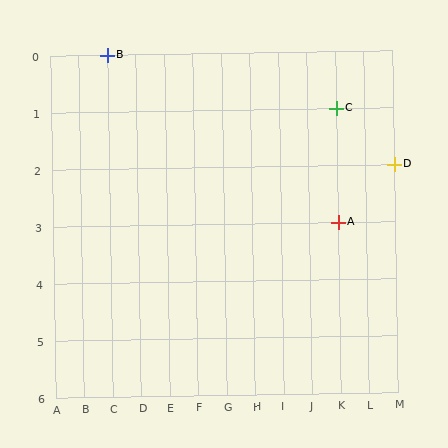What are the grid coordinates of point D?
Point D is at grid coordinates (M, 2).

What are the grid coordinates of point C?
Point C is at grid coordinates (K, 1).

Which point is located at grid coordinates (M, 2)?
Point D is at (M, 2).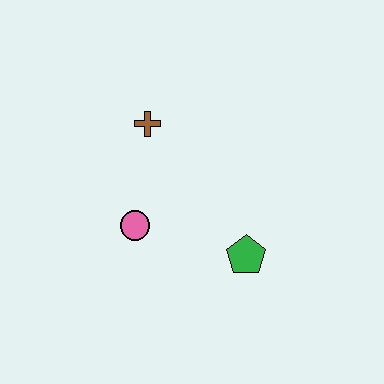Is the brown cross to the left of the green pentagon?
Yes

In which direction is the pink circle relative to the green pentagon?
The pink circle is to the left of the green pentagon.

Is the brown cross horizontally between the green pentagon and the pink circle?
Yes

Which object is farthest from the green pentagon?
The brown cross is farthest from the green pentagon.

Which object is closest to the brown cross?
The pink circle is closest to the brown cross.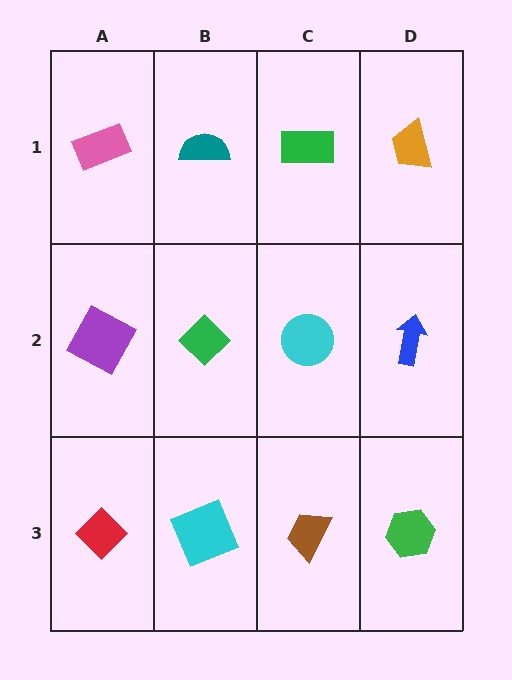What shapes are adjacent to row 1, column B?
A green diamond (row 2, column B), a pink rectangle (row 1, column A), a green rectangle (row 1, column C).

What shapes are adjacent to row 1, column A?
A purple square (row 2, column A), a teal semicircle (row 1, column B).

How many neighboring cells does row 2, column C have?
4.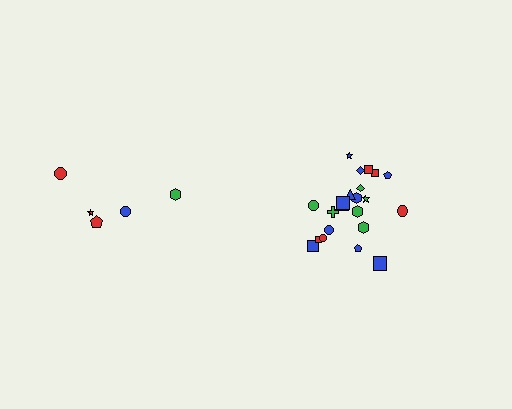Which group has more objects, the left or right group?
The right group.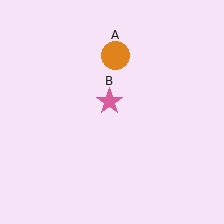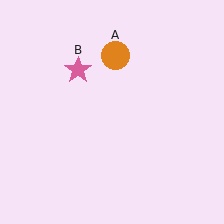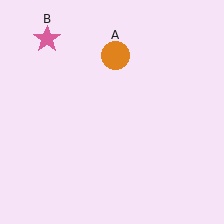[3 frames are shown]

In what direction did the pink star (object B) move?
The pink star (object B) moved up and to the left.